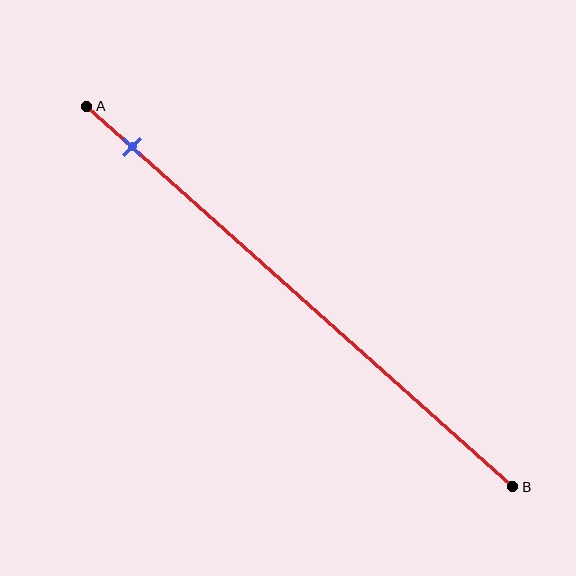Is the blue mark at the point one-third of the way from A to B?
No, the mark is at about 10% from A, not at the 33% one-third point.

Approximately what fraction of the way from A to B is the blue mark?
The blue mark is approximately 10% of the way from A to B.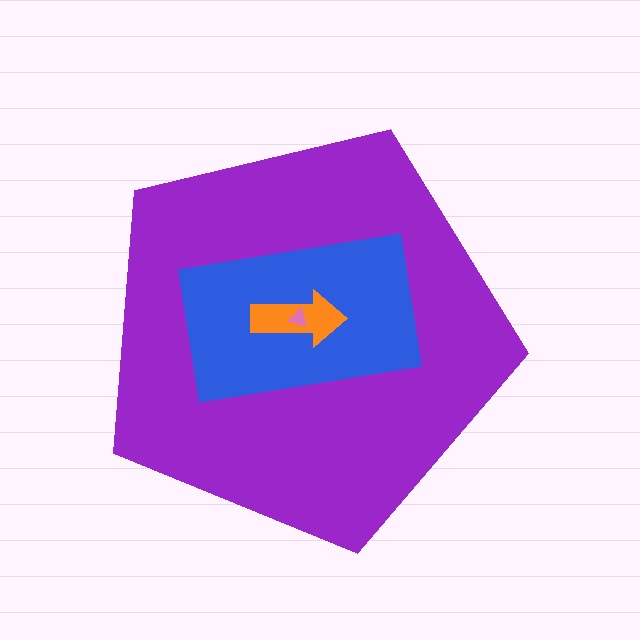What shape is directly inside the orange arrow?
The pink triangle.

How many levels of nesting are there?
4.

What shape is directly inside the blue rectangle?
The orange arrow.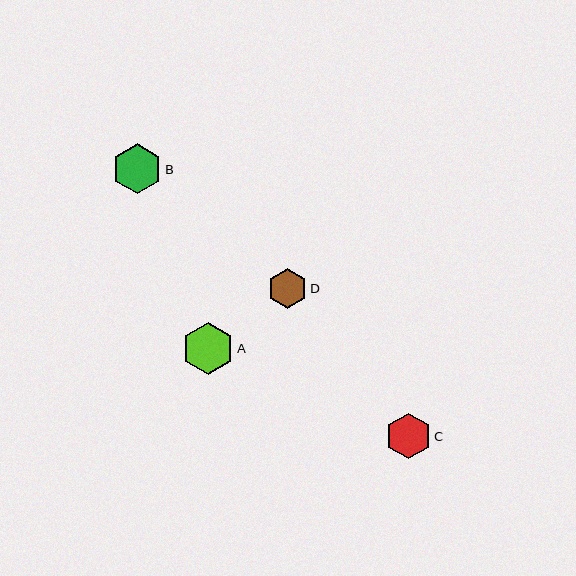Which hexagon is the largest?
Hexagon A is the largest with a size of approximately 52 pixels.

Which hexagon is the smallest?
Hexagon D is the smallest with a size of approximately 39 pixels.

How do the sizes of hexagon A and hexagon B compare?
Hexagon A and hexagon B are approximately the same size.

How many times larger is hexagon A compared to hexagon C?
Hexagon A is approximately 1.1 times the size of hexagon C.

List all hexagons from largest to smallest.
From largest to smallest: A, B, C, D.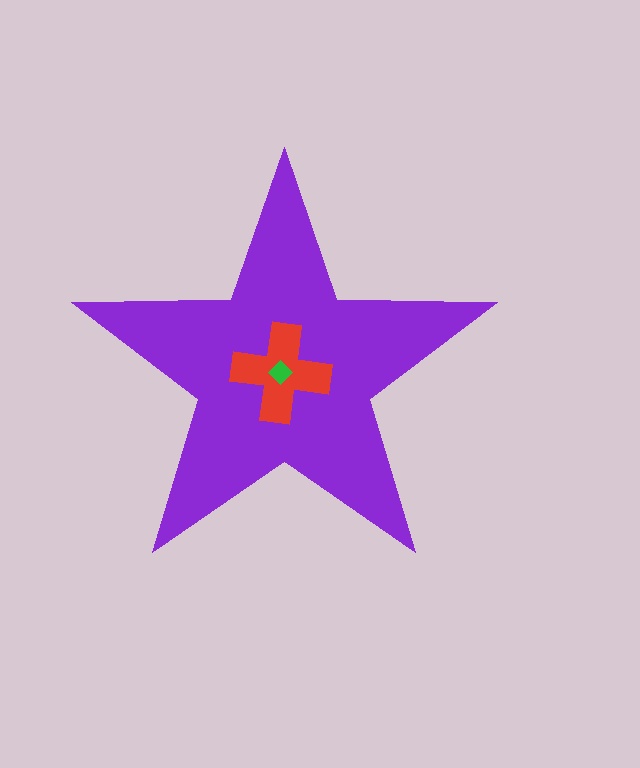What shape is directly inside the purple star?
The red cross.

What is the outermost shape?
The purple star.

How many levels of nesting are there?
3.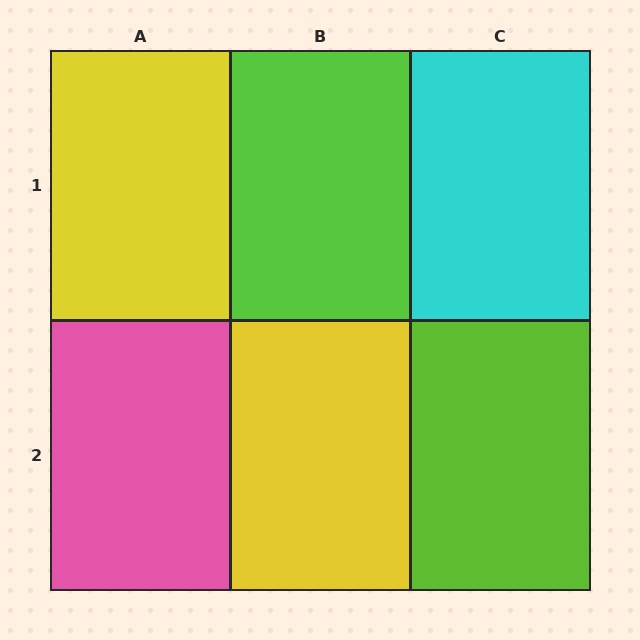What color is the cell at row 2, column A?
Pink.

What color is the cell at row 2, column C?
Lime.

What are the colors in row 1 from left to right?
Yellow, lime, cyan.